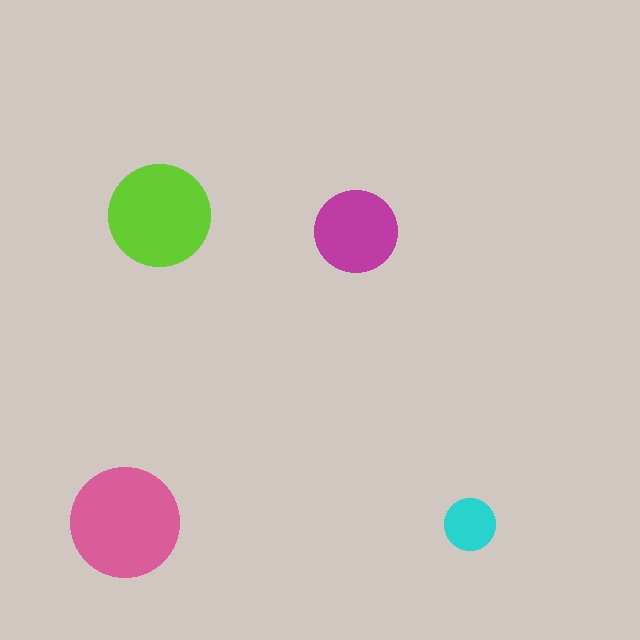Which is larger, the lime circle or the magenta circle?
The lime one.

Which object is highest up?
The lime circle is topmost.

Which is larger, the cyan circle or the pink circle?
The pink one.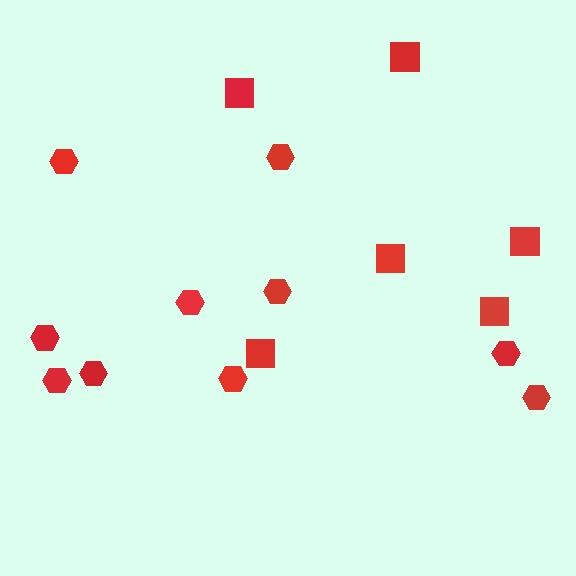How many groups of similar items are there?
There are 2 groups: one group of squares (6) and one group of hexagons (10).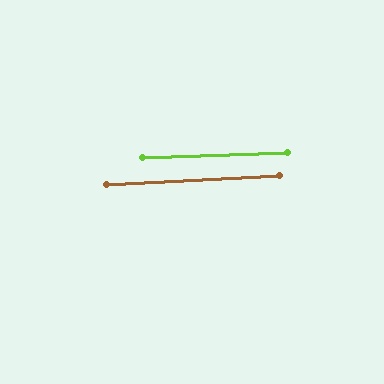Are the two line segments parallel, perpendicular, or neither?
Parallel — their directions differ by only 0.7°.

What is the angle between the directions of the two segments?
Approximately 1 degree.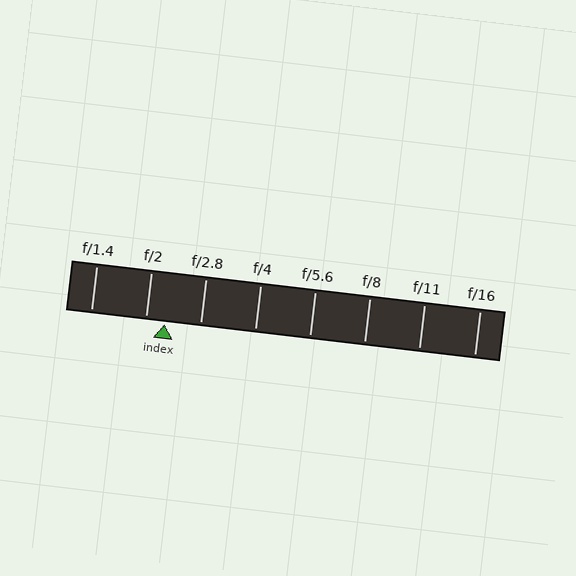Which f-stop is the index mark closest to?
The index mark is closest to f/2.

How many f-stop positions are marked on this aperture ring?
There are 8 f-stop positions marked.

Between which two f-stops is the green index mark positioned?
The index mark is between f/2 and f/2.8.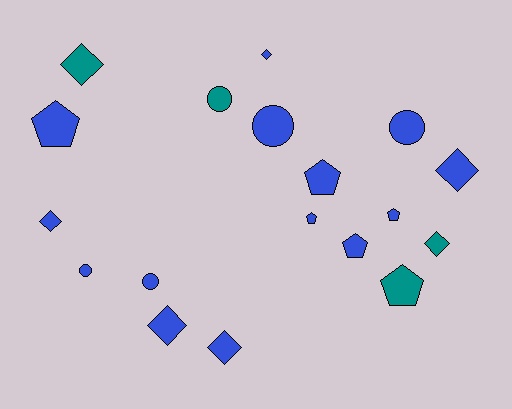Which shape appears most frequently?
Diamond, with 7 objects.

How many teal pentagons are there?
There is 1 teal pentagon.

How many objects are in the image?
There are 18 objects.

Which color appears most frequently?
Blue, with 14 objects.